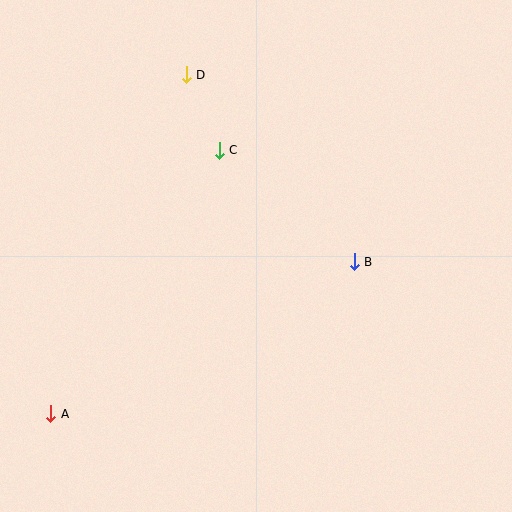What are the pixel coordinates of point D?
Point D is at (186, 75).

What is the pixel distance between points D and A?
The distance between D and A is 365 pixels.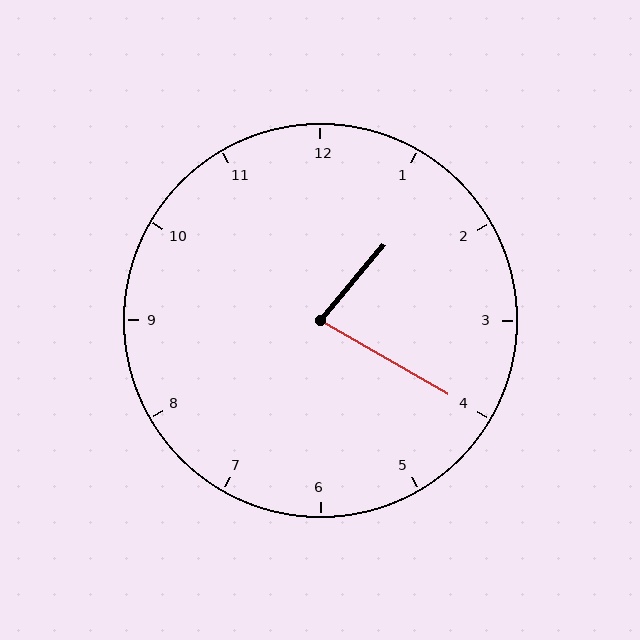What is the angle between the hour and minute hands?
Approximately 80 degrees.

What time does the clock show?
1:20.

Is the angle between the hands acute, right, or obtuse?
It is acute.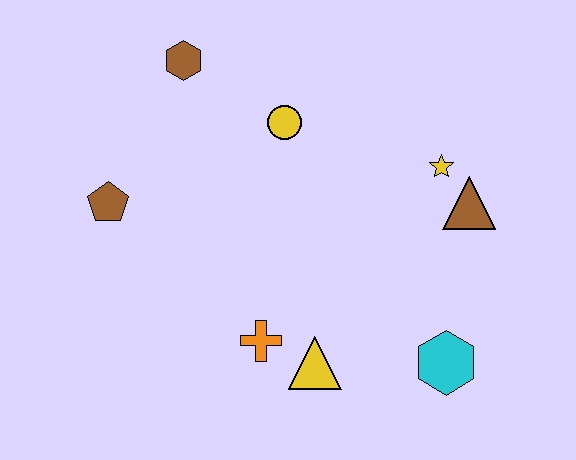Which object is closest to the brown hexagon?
The yellow circle is closest to the brown hexagon.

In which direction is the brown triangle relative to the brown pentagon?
The brown triangle is to the right of the brown pentagon.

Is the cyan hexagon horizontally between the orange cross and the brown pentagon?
No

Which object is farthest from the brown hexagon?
The cyan hexagon is farthest from the brown hexagon.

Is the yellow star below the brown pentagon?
No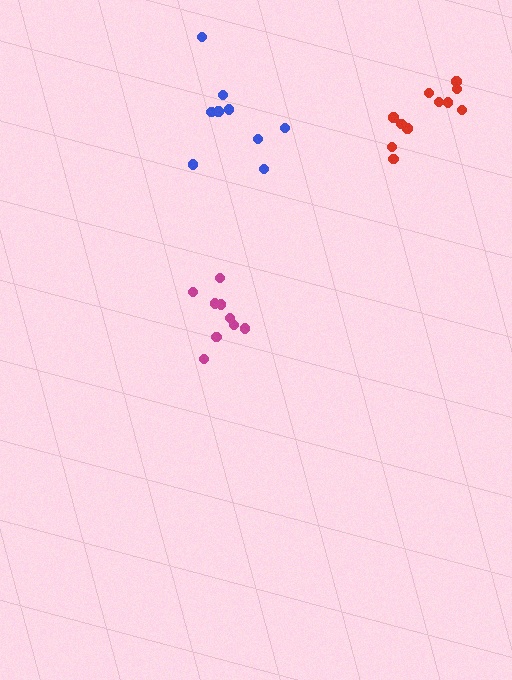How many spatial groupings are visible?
There are 3 spatial groupings.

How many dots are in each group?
Group 1: 9 dots, Group 2: 9 dots, Group 3: 11 dots (29 total).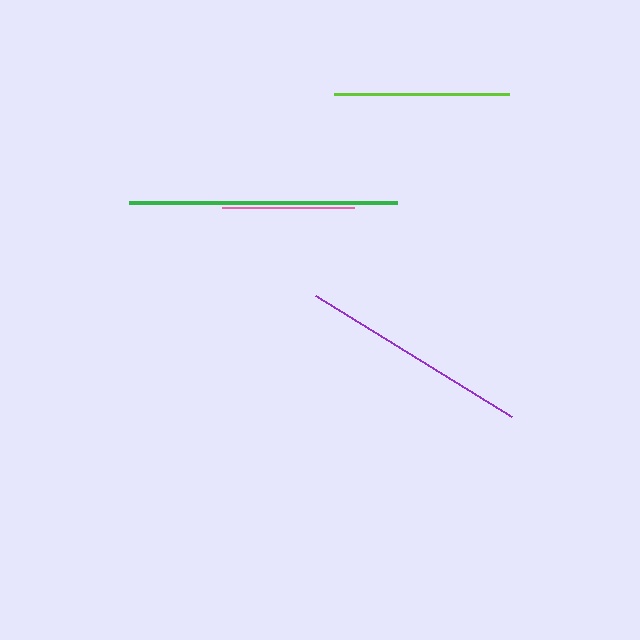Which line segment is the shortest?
The pink line is the shortest at approximately 132 pixels.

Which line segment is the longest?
The green line is the longest at approximately 268 pixels.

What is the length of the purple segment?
The purple segment is approximately 230 pixels long.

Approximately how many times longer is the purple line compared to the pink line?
The purple line is approximately 1.7 times the length of the pink line.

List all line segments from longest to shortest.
From longest to shortest: green, purple, lime, pink.